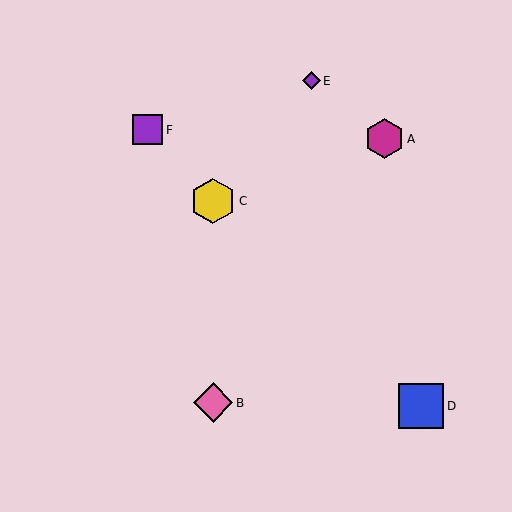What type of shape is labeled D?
Shape D is a blue square.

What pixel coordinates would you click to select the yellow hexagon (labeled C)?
Click at (213, 201) to select the yellow hexagon C.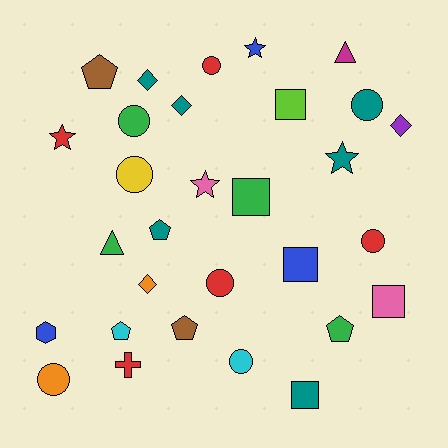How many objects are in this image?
There are 30 objects.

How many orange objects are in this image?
There are 2 orange objects.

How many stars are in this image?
There are 4 stars.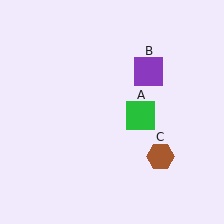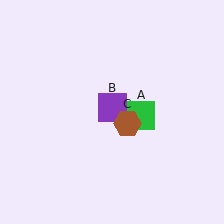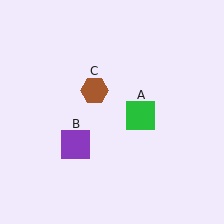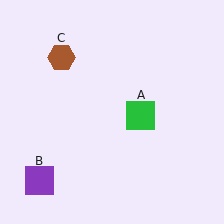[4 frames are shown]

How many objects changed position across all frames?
2 objects changed position: purple square (object B), brown hexagon (object C).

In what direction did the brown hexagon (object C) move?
The brown hexagon (object C) moved up and to the left.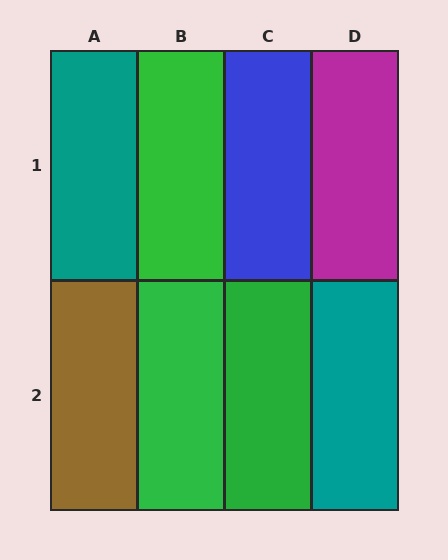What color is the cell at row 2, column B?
Green.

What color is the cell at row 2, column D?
Teal.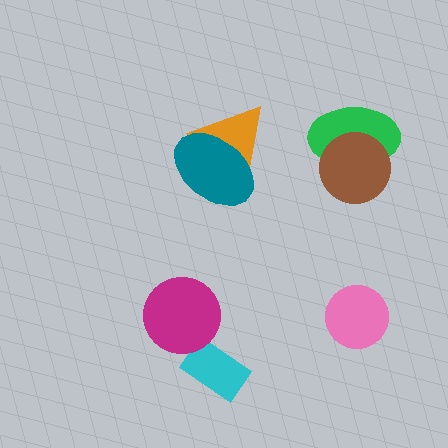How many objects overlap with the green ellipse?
1 object overlaps with the green ellipse.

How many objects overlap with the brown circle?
1 object overlaps with the brown circle.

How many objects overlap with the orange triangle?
1 object overlaps with the orange triangle.